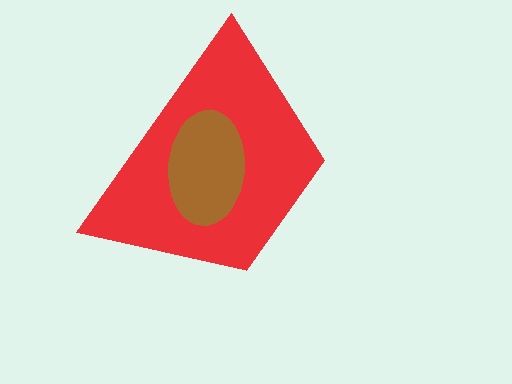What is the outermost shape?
The red trapezoid.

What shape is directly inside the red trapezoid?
The brown ellipse.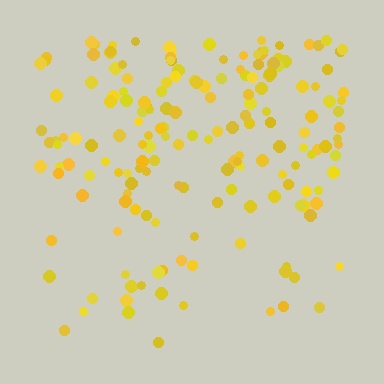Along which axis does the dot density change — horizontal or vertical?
Vertical.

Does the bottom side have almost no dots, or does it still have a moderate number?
Still a moderate number, just noticeably fewer than the top.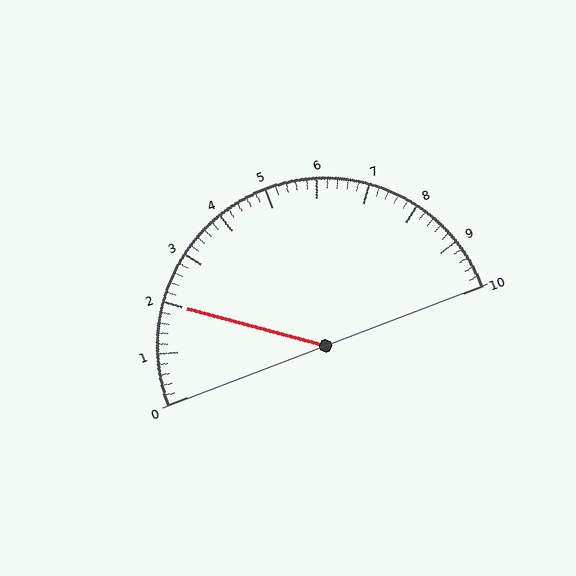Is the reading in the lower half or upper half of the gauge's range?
The reading is in the lower half of the range (0 to 10).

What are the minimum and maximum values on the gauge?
The gauge ranges from 0 to 10.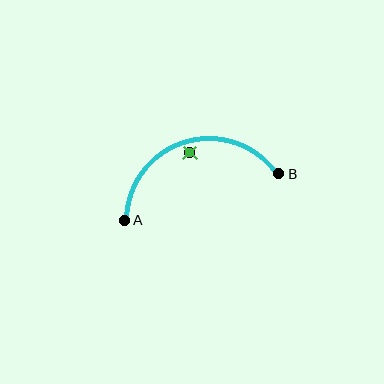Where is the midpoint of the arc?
The arc midpoint is the point on the curve farthest from the straight line joining A and B. It sits above that line.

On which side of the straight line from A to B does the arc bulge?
The arc bulges above the straight line connecting A and B.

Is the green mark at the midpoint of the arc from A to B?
No — the green mark does not lie on the arc at all. It sits slightly inside the curve.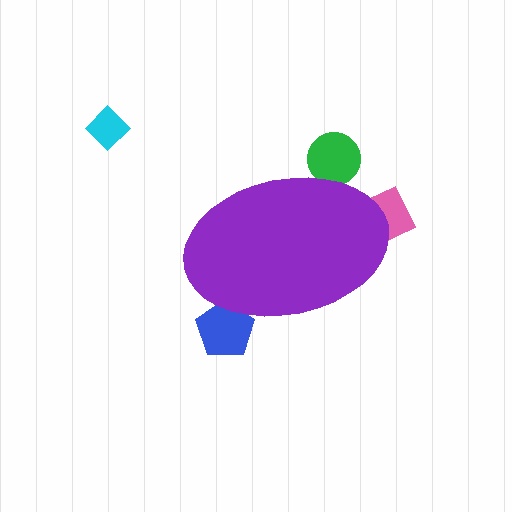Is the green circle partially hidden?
Yes, the green circle is partially hidden behind the purple ellipse.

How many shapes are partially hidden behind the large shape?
3 shapes are partially hidden.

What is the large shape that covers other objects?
A purple ellipse.